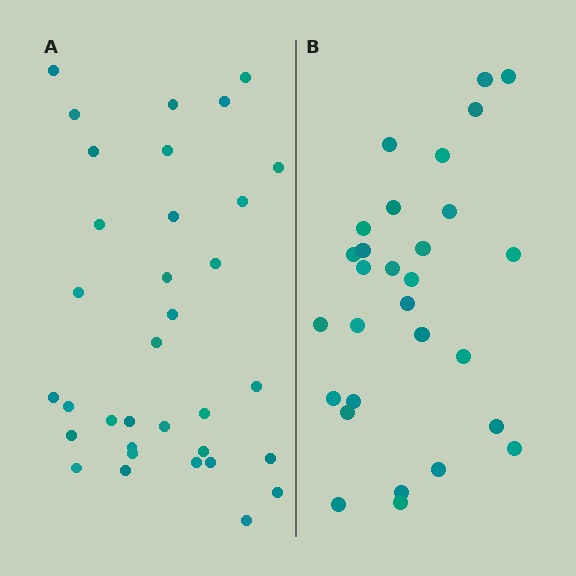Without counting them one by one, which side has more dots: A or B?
Region A (the left region) has more dots.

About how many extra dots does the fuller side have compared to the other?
Region A has about 5 more dots than region B.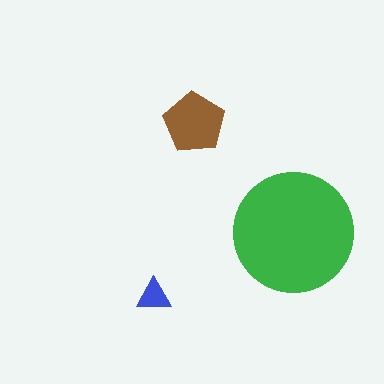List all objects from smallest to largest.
The blue triangle, the brown pentagon, the green circle.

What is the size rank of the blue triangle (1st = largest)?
3rd.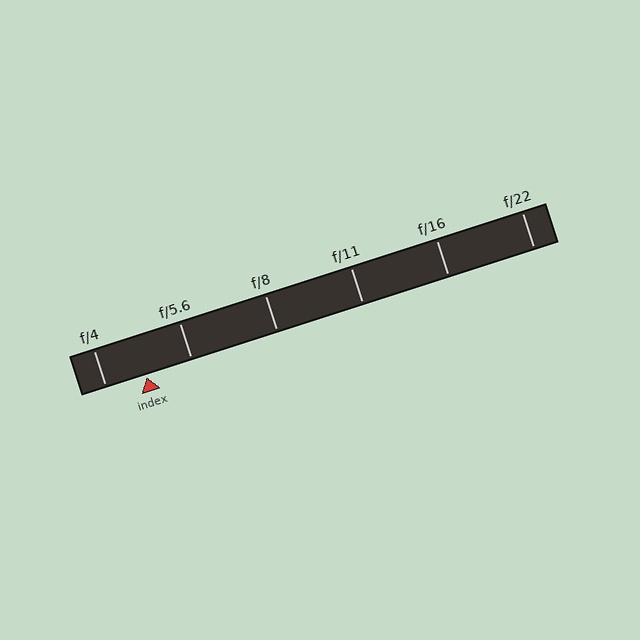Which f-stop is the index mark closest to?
The index mark is closest to f/4.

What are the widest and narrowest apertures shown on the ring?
The widest aperture shown is f/4 and the narrowest is f/22.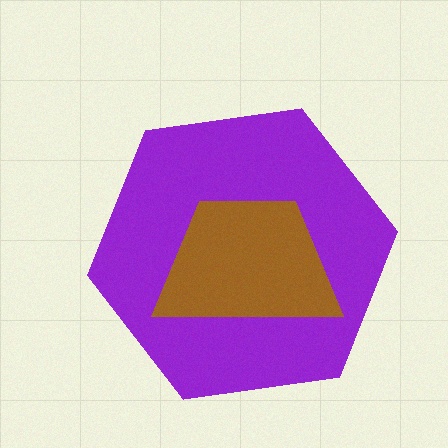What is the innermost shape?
The brown trapezoid.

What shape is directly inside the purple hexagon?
The brown trapezoid.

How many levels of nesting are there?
2.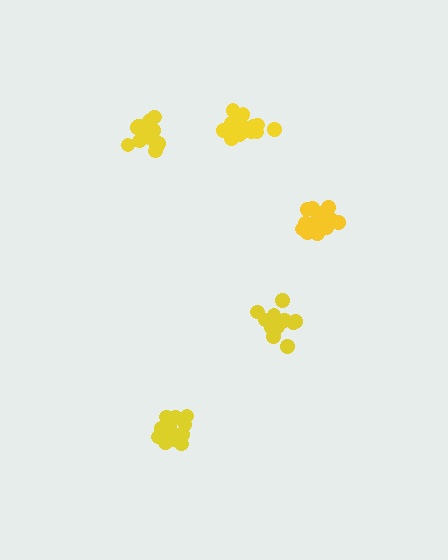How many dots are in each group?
Group 1: 15 dots, Group 2: 16 dots, Group 3: 18 dots, Group 4: 15 dots, Group 5: 16 dots (80 total).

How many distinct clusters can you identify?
There are 5 distinct clusters.